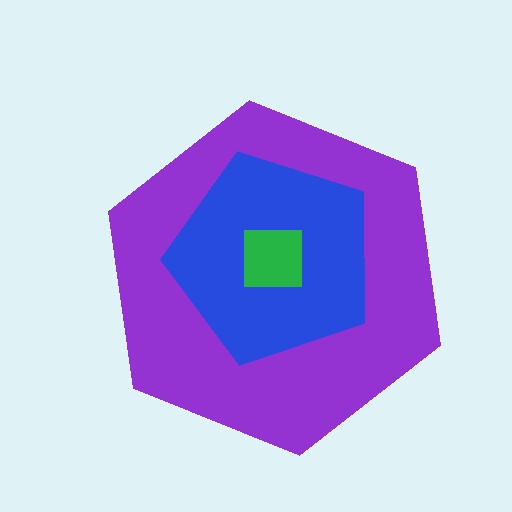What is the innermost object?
The green square.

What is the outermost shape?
The purple hexagon.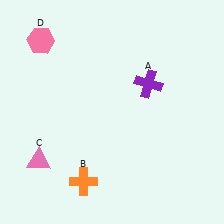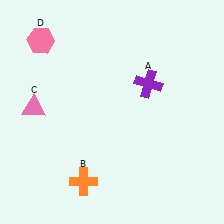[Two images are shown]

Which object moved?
The pink triangle (C) moved up.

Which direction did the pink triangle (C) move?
The pink triangle (C) moved up.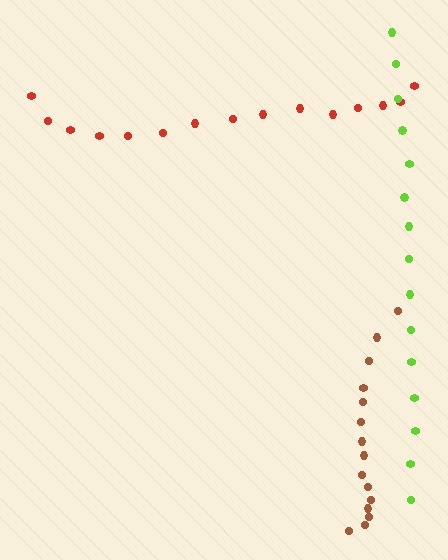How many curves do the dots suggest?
There are 3 distinct paths.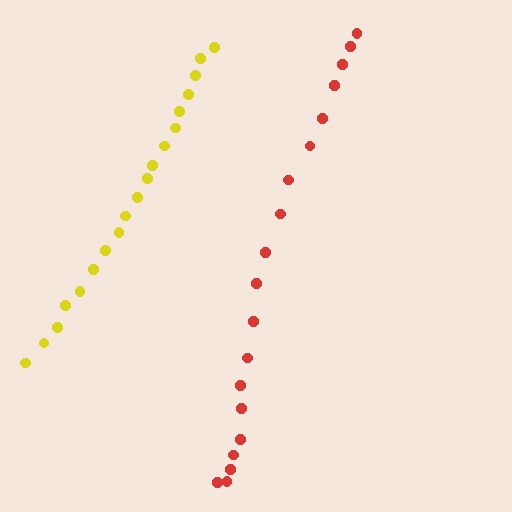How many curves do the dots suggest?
There are 2 distinct paths.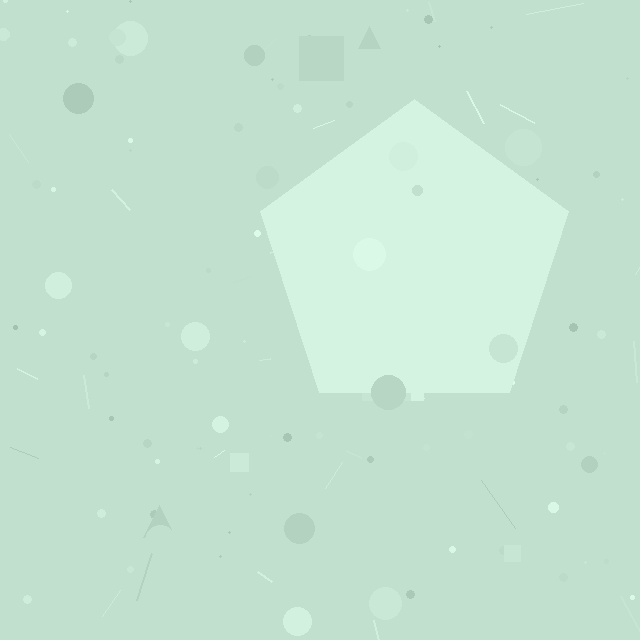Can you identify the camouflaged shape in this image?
The camouflaged shape is a pentagon.